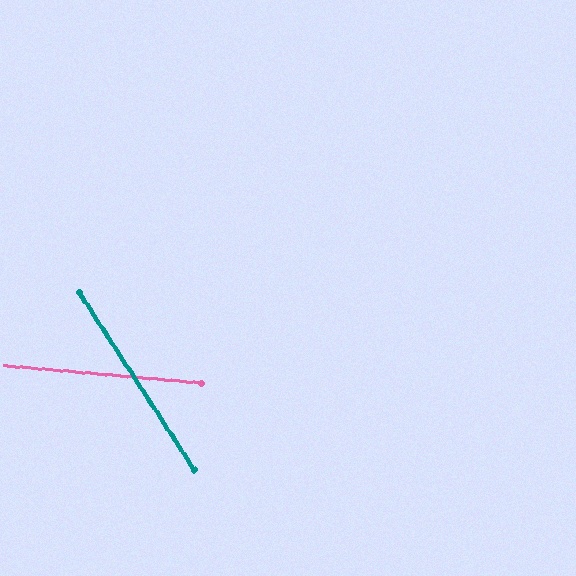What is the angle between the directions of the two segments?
Approximately 52 degrees.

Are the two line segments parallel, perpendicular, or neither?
Neither parallel nor perpendicular — they differ by about 52°.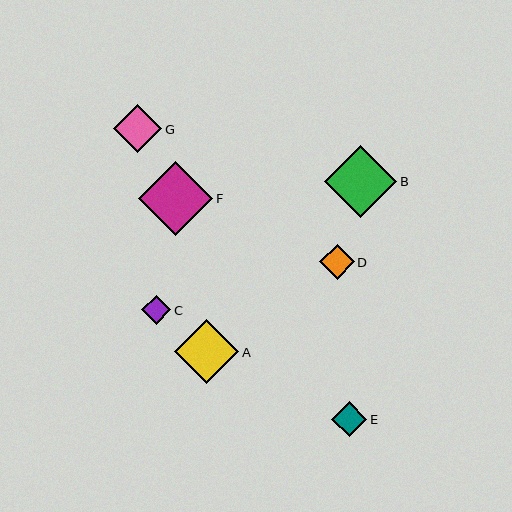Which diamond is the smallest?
Diamond C is the smallest with a size of approximately 29 pixels.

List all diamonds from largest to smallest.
From largest to smallest: F, B, A, G, E, D, C.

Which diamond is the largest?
Diamond F is the largest with a size of approximately 74 pixels.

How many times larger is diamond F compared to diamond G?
Diamond F is approximately 1.5 times the size of diamond G.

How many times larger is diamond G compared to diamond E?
Diamond G is approximately 1.4 times the size of diamond E.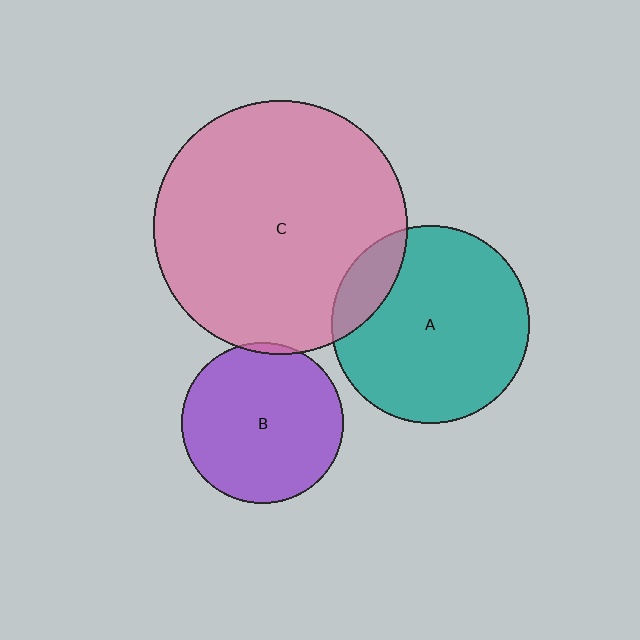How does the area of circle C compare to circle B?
Approximately 2.5 times.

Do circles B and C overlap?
Yes.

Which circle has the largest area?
Circle C (pink).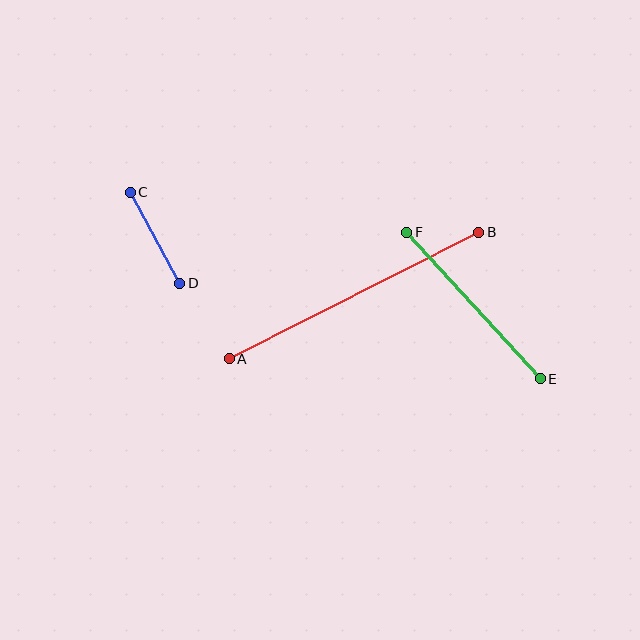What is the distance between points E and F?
The distance is approximately 198 pixels.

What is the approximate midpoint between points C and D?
The midpoint is at approximately (155, 238) pixels.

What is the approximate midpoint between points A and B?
The midpoint is at approximately (354, 295) pixels.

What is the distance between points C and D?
The distance is approximately 104 pixels.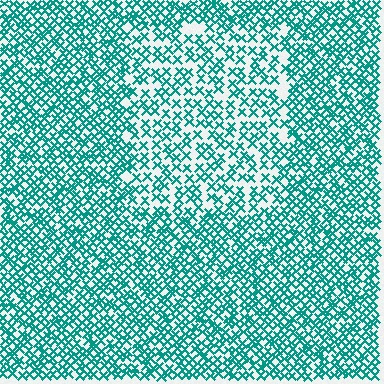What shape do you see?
I see a rectangle.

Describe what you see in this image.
The image contains small teal elements arranged at two different densities. A rectangle-shaped region is visible where the elements are less densely packed than the surrounding area.